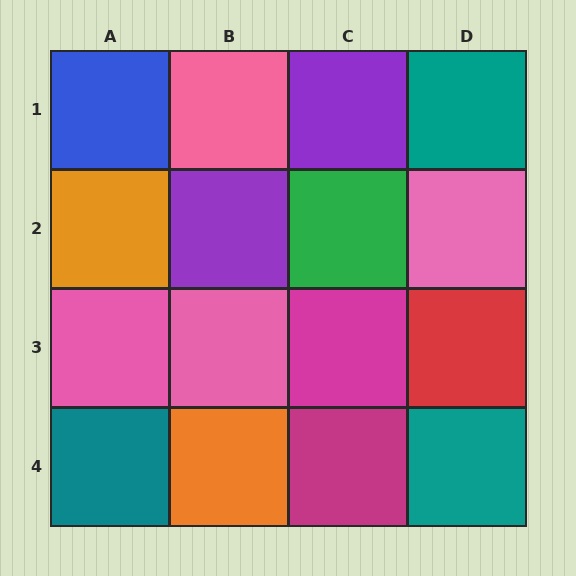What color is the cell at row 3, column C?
Magenta.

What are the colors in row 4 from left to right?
Teal, orange, magenta, teal.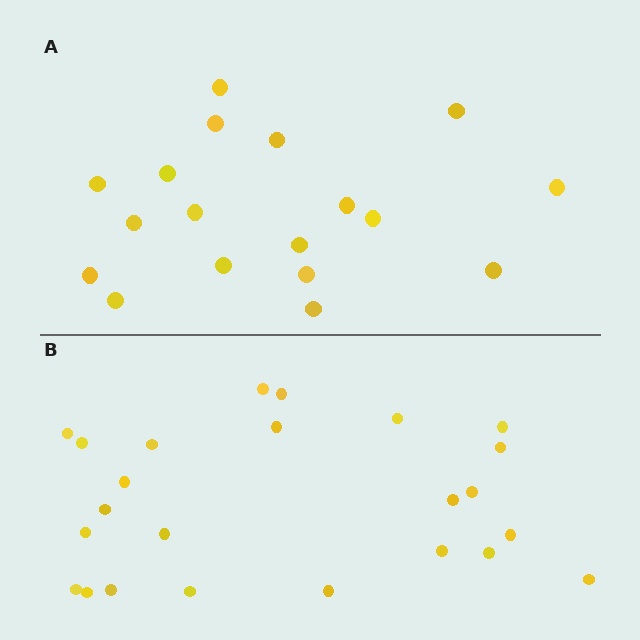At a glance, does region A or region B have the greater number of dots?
Region B (the bottom region) has more dots.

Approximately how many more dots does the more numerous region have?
Region B has about 6 more dots than region A.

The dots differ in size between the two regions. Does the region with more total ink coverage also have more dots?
No. Region A has more total ink coverage because its dots are larger, but region B actually contains more individual dots. Total area can be misleading — the number of items is what matters here.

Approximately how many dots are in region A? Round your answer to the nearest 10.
About 20 dots. (The exact count is 18, which rounds to 20.)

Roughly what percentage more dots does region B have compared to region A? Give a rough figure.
About 35% more.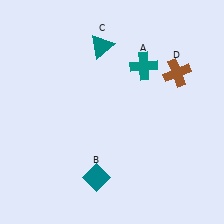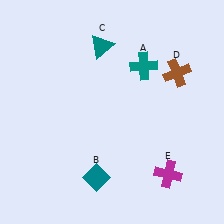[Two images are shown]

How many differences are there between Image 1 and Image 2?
There is 1 difference between the two images.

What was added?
A magenta cross (E) was added in Image 2.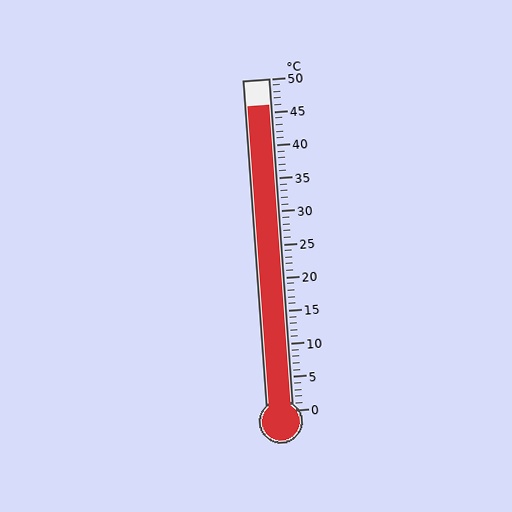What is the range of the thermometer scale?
The thermometer scale ranges from 0°C to 50°C.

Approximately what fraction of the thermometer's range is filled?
The thermometer is filled to approximately 90% of its range.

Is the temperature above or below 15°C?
The temperature is above 15°C.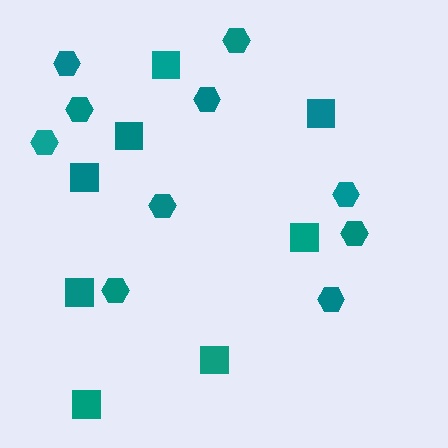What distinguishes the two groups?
There are 2 groups: one group of squares (8) and one group of hexagons (10).